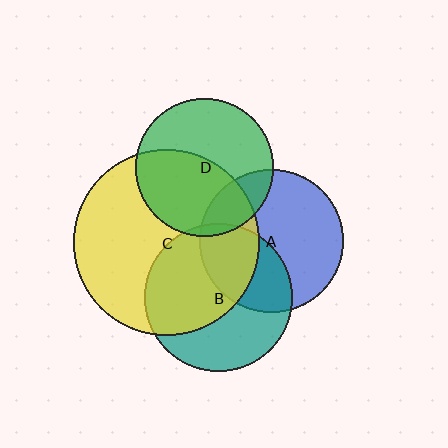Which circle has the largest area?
Circle C (yellow).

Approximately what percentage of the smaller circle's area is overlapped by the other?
Approximately 30%.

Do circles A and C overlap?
Yes.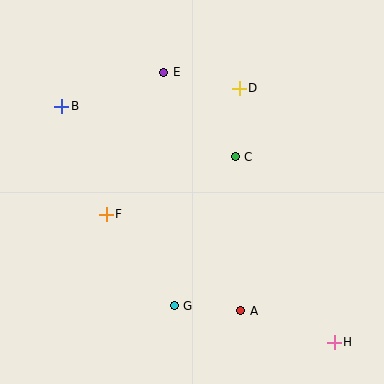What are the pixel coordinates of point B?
Point B is at (62, 106).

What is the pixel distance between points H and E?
The distance between H and E is 320 pixels.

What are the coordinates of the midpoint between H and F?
The midpoint between H and F is at (220, 278).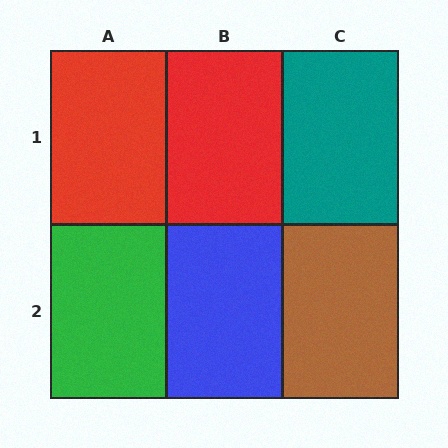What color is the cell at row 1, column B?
Red.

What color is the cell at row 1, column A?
Red.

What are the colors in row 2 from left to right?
Green, blue, brown.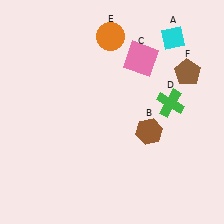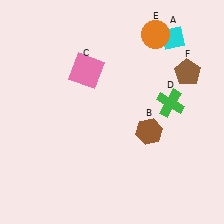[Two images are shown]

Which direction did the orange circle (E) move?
The orange circle (E) moved right.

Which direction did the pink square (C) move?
The pink square (C) moved left.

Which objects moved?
The objects that moved are: the pink square (C), the orange circle (E).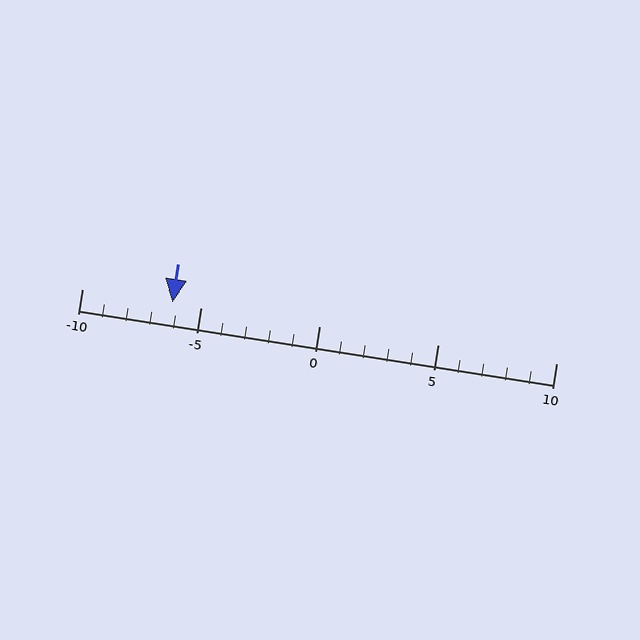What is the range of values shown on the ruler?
The ruler shows values from -10 to 10.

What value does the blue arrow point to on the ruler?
The blue arrow points to approximately -6.